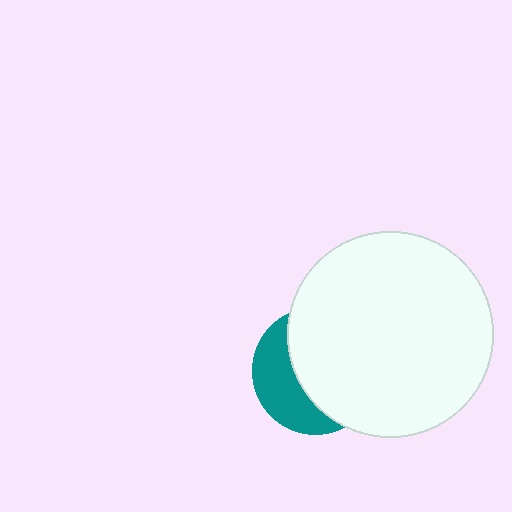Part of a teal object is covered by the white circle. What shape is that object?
It is a circle.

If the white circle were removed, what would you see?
You would see the complete teal circle.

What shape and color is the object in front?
The object in front is a white circle.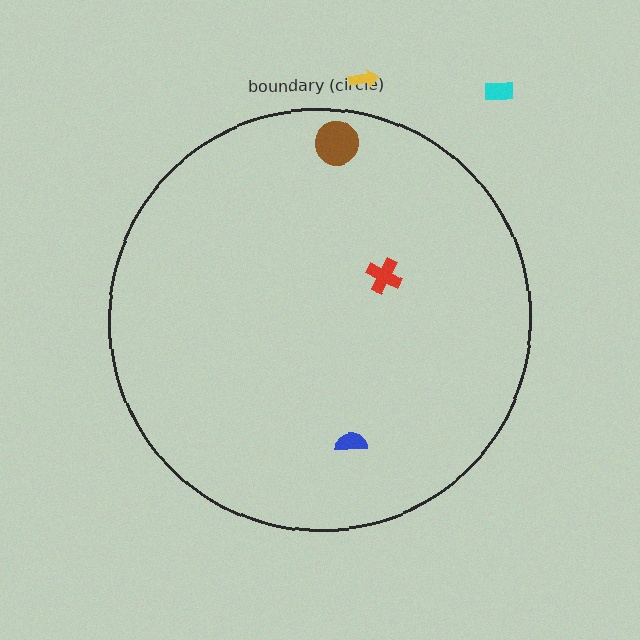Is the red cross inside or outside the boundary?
Inside.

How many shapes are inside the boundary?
3 inside, 2 outside.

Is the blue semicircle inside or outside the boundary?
Inside.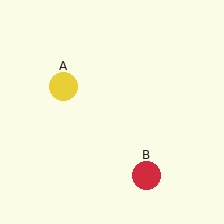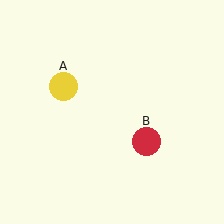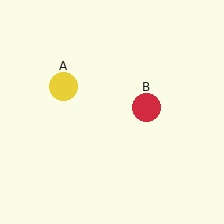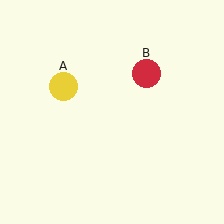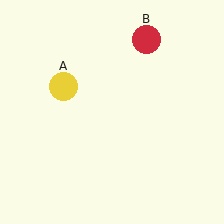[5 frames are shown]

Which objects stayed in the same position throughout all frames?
Yellow circle (object A) remained stationary.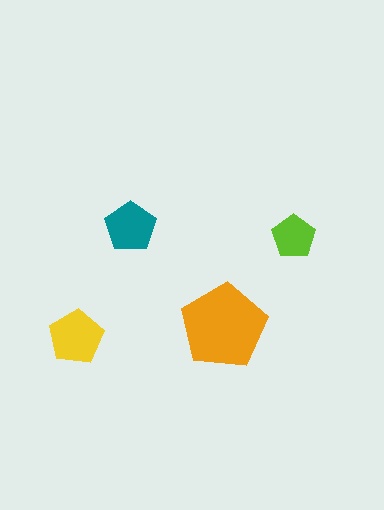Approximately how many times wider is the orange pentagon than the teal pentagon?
About 1.5 times wider.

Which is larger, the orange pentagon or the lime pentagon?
The orange one.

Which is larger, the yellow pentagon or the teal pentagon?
The yellow one.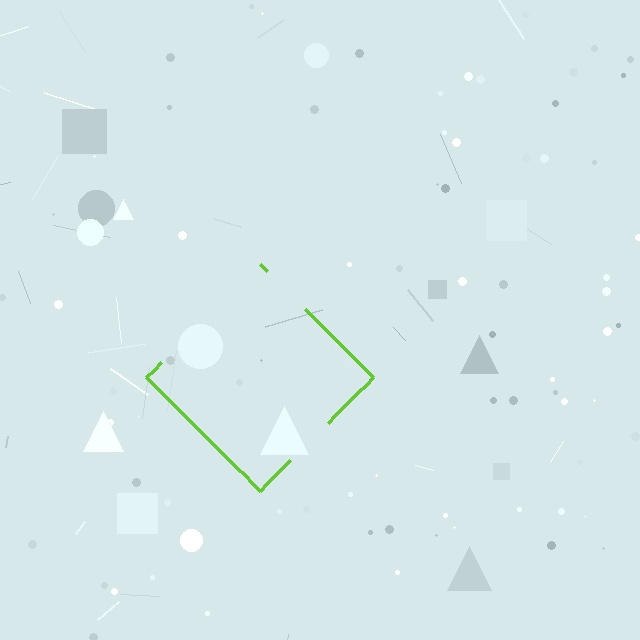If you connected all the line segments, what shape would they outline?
They would outline a diamond.